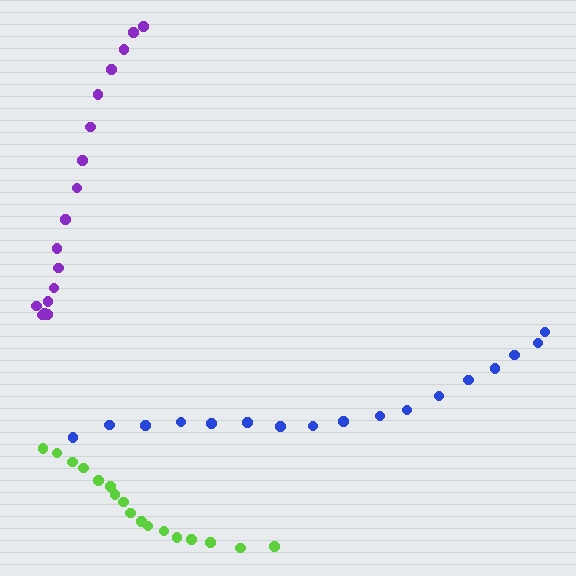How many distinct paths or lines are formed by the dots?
There are 3 distinct paths.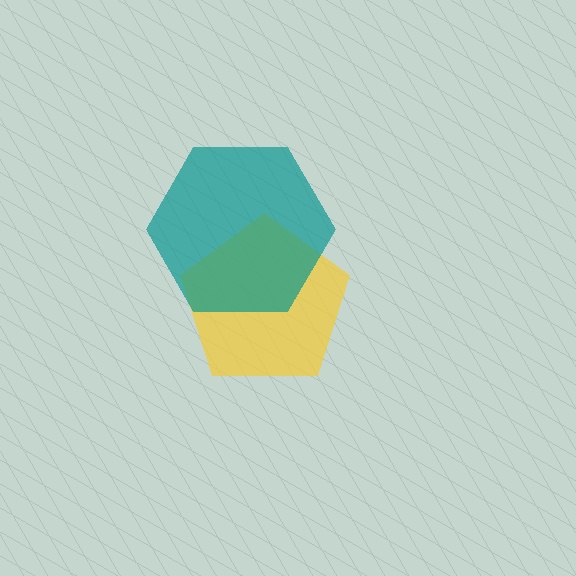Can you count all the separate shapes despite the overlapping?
Yes, there are 2 separate shapes.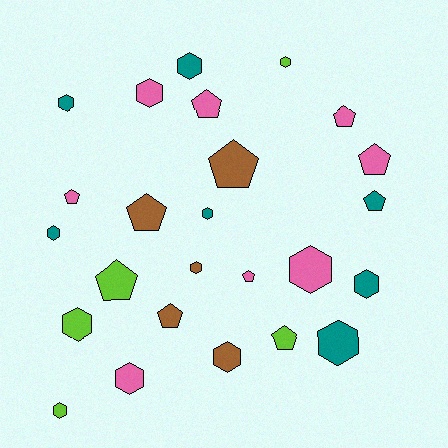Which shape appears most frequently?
Hexagon, with 14 objects.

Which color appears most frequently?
Pink, with 8 objects.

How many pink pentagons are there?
There are 5 pink pentagons.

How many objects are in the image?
There are 25 objects.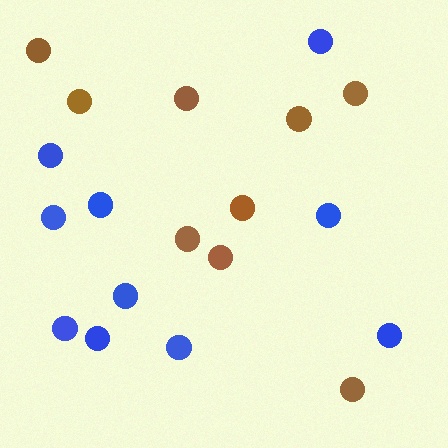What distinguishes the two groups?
There are 2 groups: one group of brown circles (9) and one group of blue circles (10).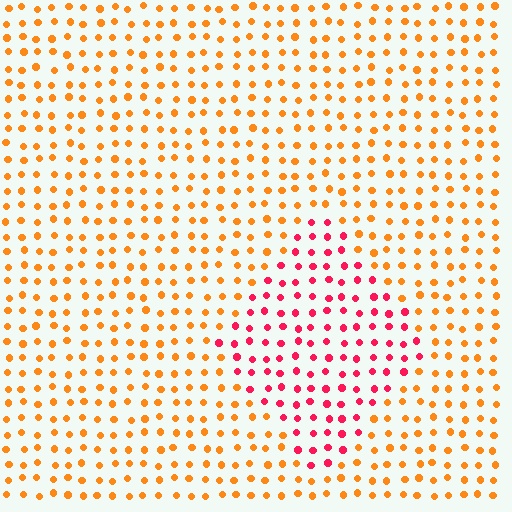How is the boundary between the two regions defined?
The boundary is defined purely by a slight shift in hue (about 47 degrees). Spacing, size, and orientation are identical on both sides.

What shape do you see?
I see a diamond.